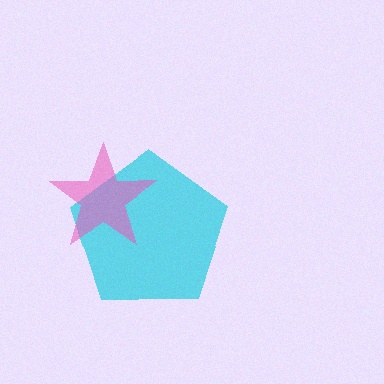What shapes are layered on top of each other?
The layered shapes are: a cyan pentagon, a pink star.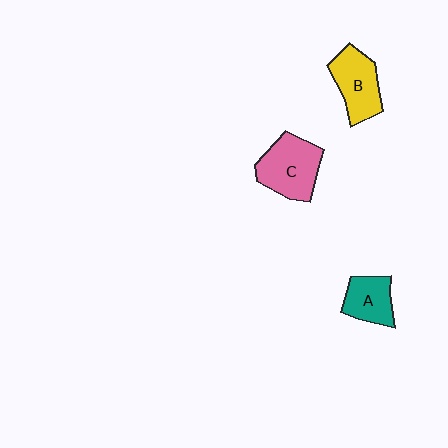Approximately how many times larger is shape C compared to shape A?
Approximately 1.5 times.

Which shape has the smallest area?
Shape A (teal).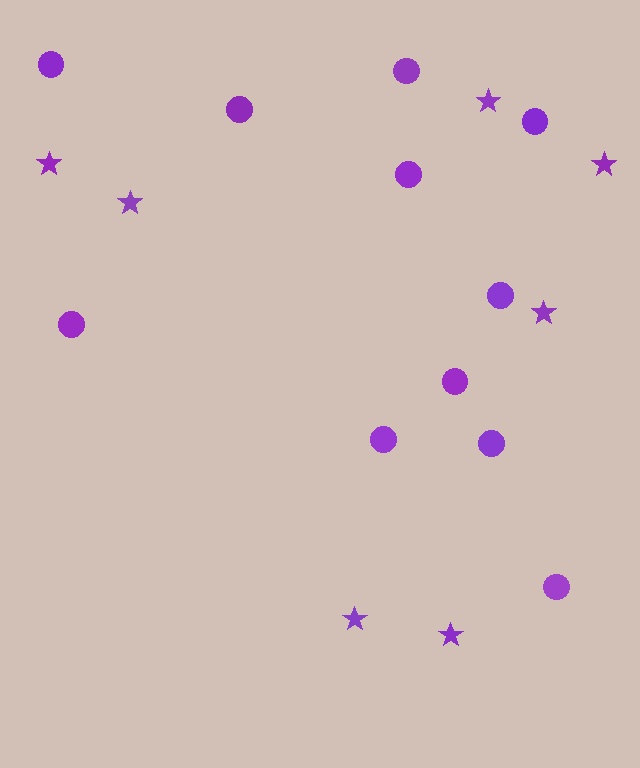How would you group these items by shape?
There are 2 groups: one group of stars (7) and one group of circles (11).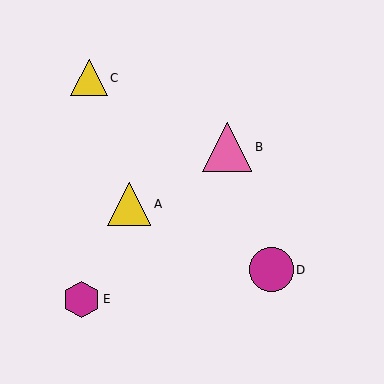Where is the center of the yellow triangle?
The center of the yellow triangle is at (129, 204).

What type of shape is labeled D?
Shape D is a magenta circle.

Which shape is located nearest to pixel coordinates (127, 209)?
The yellow triangle (labeled A) at (129, 204) is nearest to that location.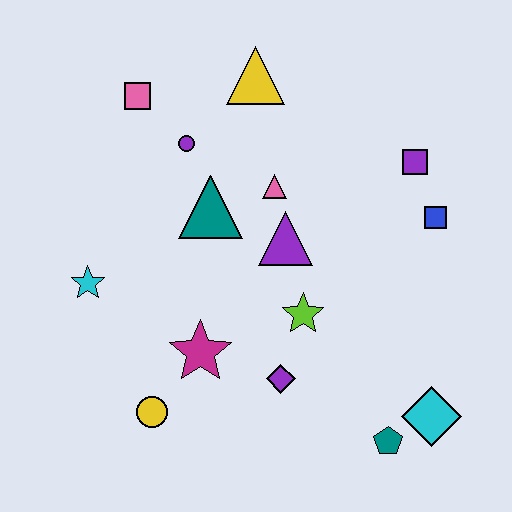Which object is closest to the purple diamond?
The lime star is closest to the purple diamond.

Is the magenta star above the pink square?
No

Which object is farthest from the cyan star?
The cyan diamond is farthest from the cyan star.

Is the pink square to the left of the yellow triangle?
Yes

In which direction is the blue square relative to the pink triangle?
The blue square is to the right of the pink triangle.